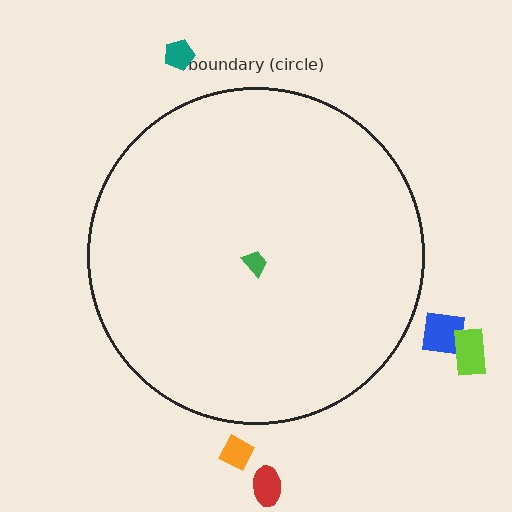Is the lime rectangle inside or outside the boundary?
Outside.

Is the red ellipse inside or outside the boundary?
Outside.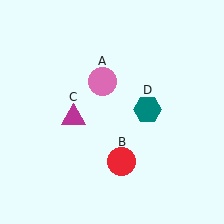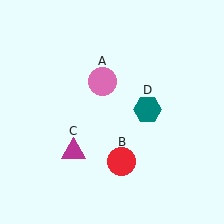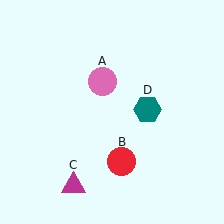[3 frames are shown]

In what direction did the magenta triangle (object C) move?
The magenta triangle (object C) moved down.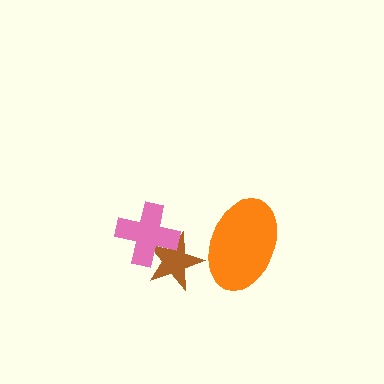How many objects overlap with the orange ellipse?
1 object overlaps with the orange ellipse.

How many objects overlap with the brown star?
2 objects overlap with the brown star.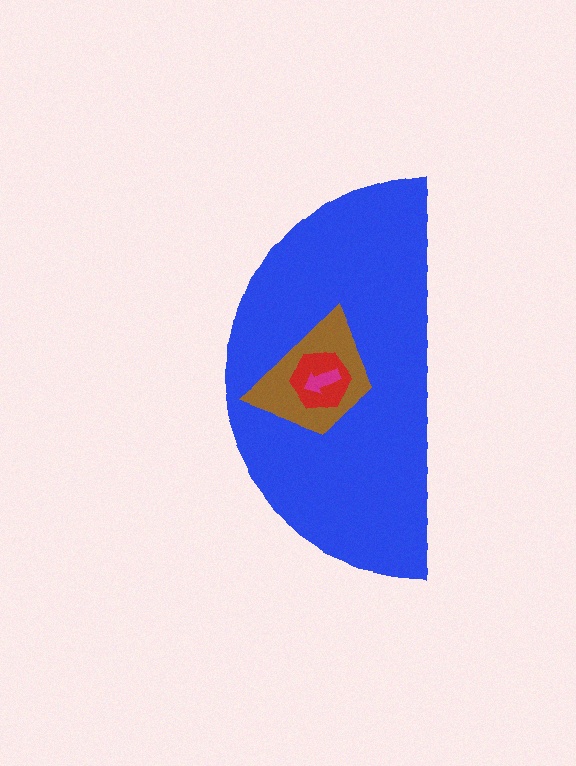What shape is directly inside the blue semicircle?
The brown trapezoid.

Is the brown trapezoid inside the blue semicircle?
Yes.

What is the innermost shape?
The magenta arrow.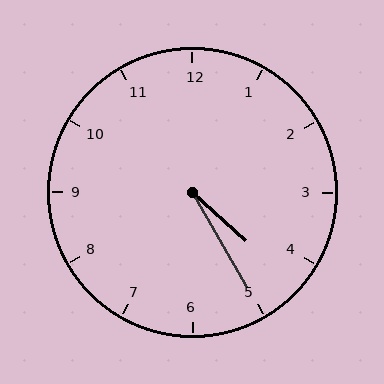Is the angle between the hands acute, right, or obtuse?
It is acute.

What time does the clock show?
4:25.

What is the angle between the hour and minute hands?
Approximately 18 degrees.